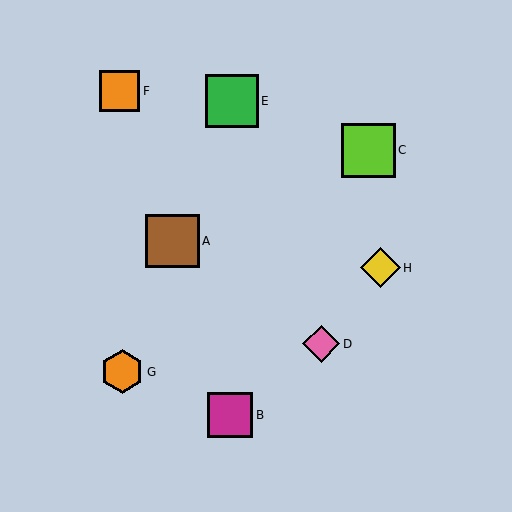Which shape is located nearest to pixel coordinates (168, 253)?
The brown square (labeled A) at (173, 241) is nearest to that location.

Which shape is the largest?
The lime square (labeled C) is the largest.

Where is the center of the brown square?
The center of the brown square is at (173, 241).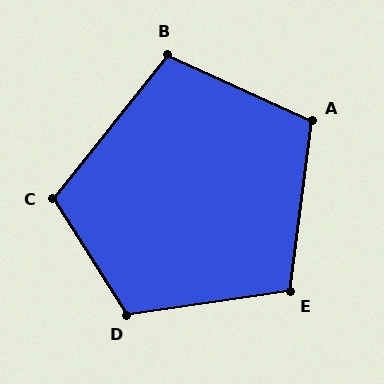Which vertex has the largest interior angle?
D, at approximately 114 degrees.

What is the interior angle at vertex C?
Approximately 109 degrees (obtuse).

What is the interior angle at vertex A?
Approximately 107 degrees (obtuse).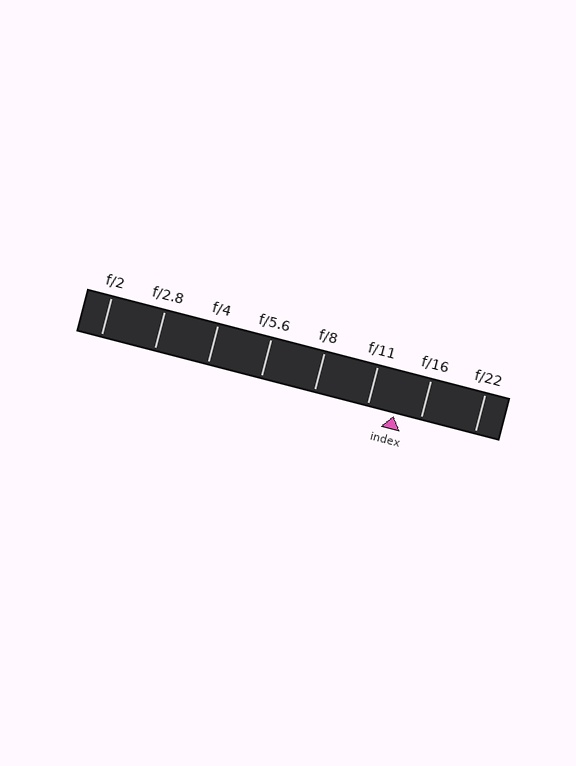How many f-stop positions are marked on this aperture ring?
There are 8 f-stop positions marked.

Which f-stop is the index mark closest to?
The index mark is closest to f/16.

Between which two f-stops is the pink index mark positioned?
The index mark is between f/11 and f/16.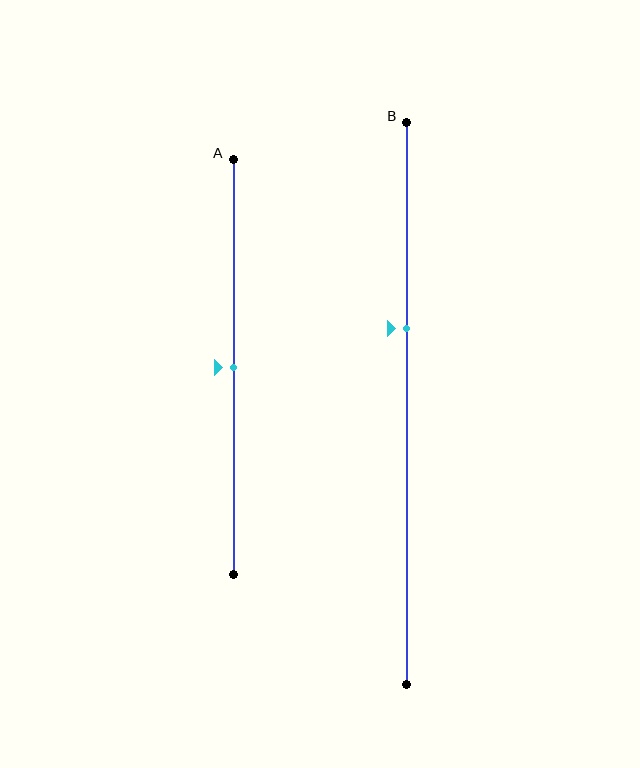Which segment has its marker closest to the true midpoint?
Segment A has its marker closest to the true midpoint.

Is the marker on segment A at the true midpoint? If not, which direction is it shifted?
Yes, the marker on segment A is at the true midpoint.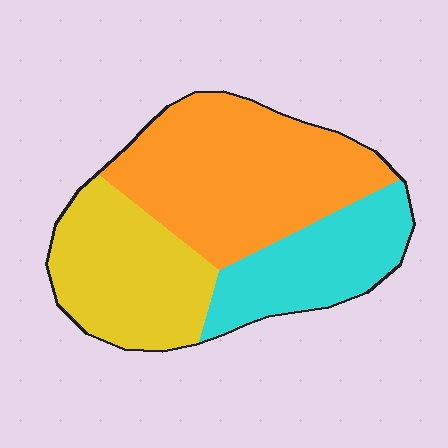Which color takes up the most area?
Orange, at roughly 45%.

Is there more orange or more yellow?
Orange.